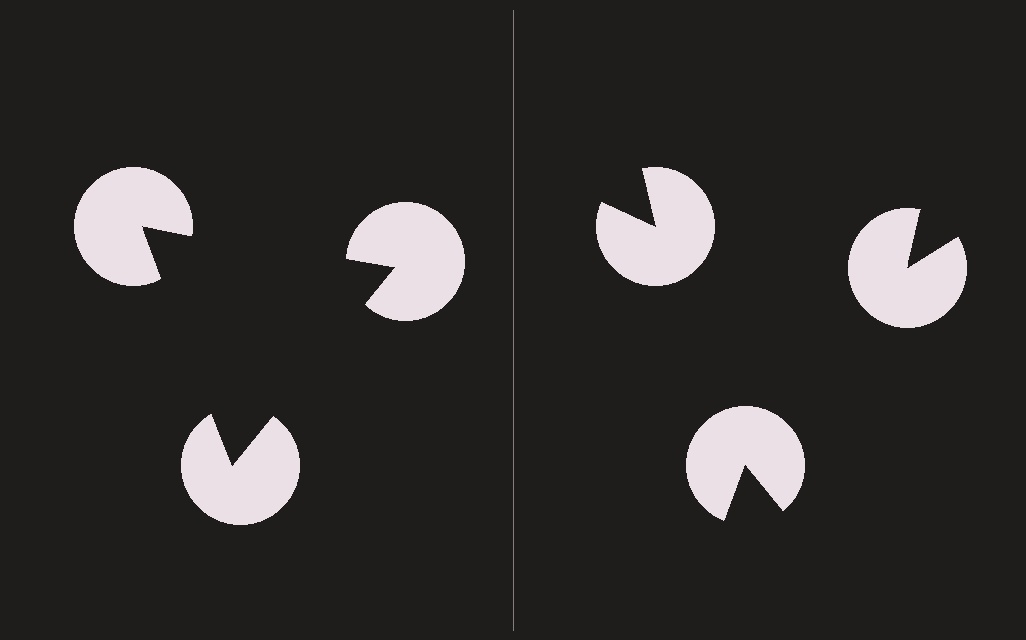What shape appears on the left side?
An illusory triangle.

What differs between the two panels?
The pac-man discs are positioned identically on both sides; only the wedge orientations differ. On the left they align to a triangle; on the right they are misaligned.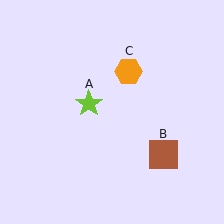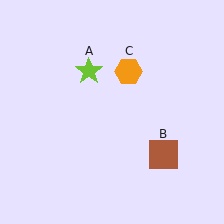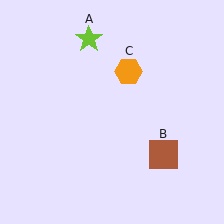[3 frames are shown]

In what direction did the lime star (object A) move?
The lime star (object A) moved up.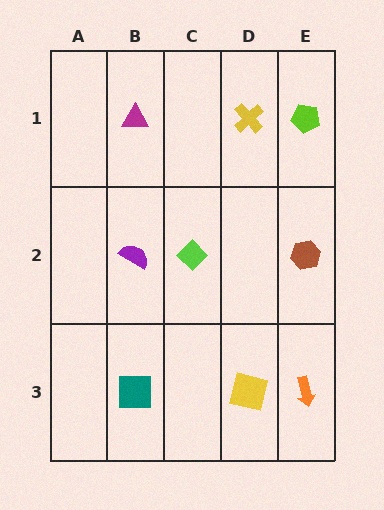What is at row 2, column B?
A purple semicircle.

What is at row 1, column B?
A magenta triangle.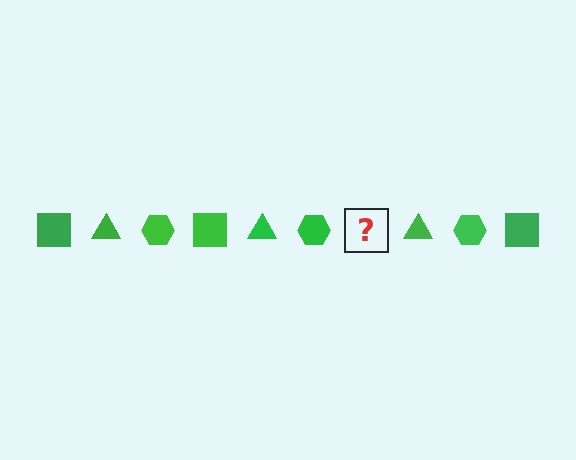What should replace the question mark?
The question mark should be replaced with a green square.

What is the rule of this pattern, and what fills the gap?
The rule is that the pattern cycles through square, triangle, hexagon shapes in green. The gap should be filled with a green square.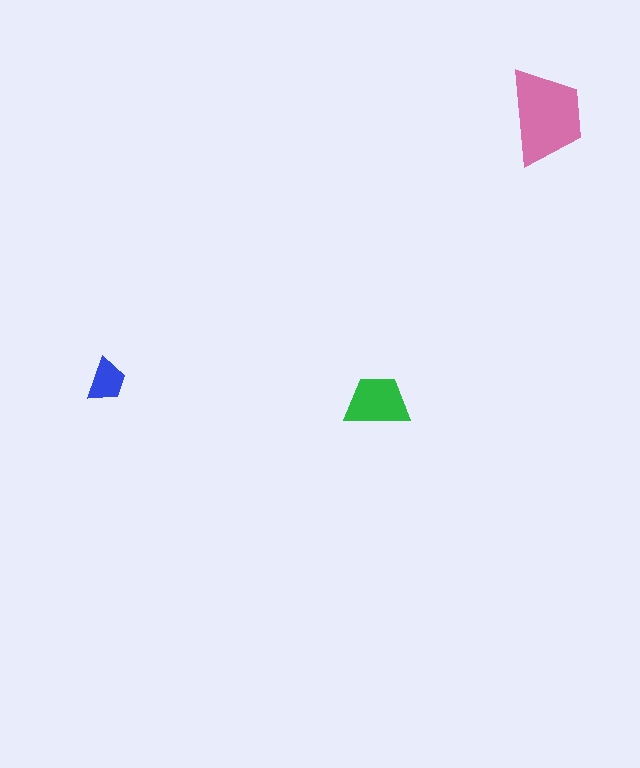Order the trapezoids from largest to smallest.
the pink one, the green one, the blue one.